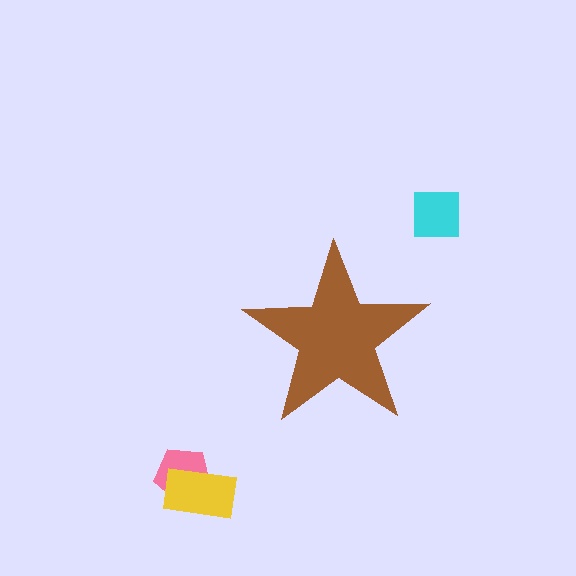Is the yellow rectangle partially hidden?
No, the yellow rectangle is fully visible.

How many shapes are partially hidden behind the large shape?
0 shapes are partially hidden.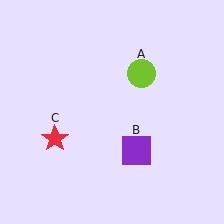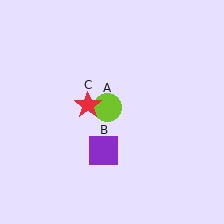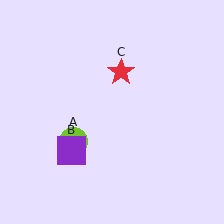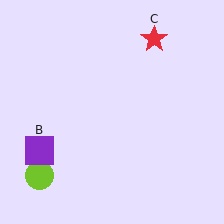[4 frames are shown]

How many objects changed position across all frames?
3 objects changed position: lime circle (object A), purple square (object B), red star (object C).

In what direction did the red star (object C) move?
The red star (object C) moved up and to the right.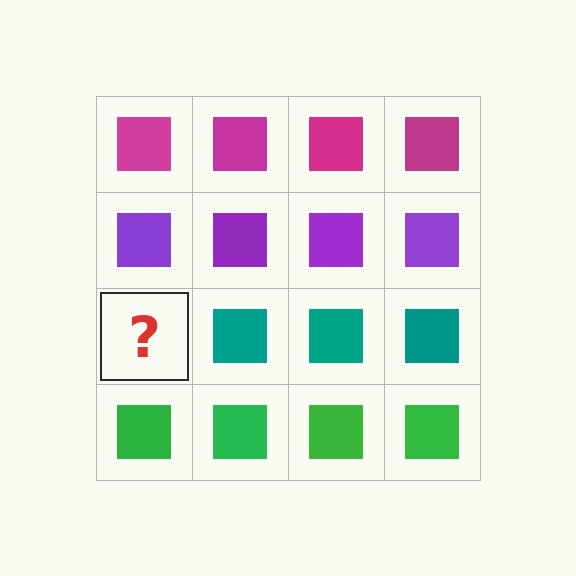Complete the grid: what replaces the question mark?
The question mark should be replaced with a teal square.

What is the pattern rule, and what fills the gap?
The rule is that each row has a consistent color. The gap should be filled with a teal square.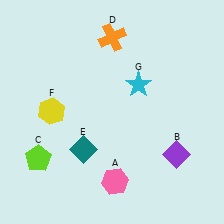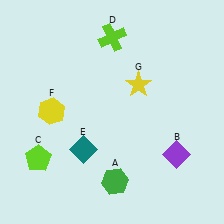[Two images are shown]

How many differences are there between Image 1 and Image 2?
There are 3 differences between the two images.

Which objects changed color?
A changed from pink to green. D changed from orange to lime. G changed from cyan to yellow.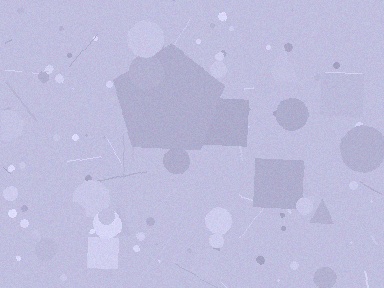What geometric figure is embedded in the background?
A pentagon is embedded in the background.